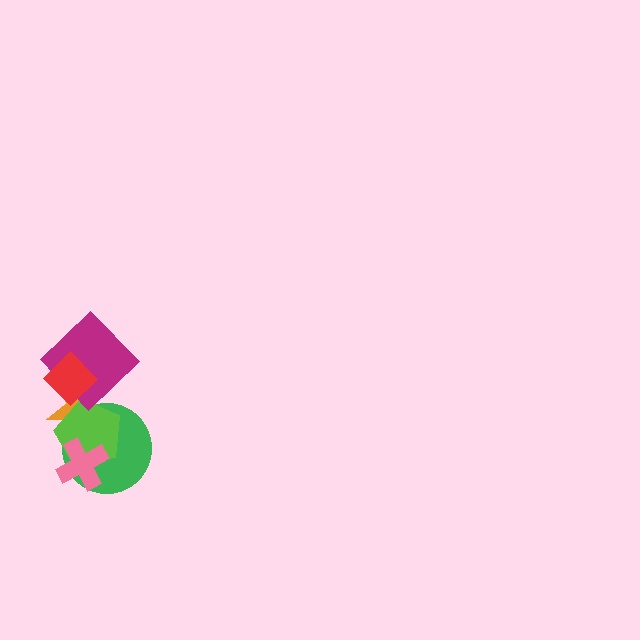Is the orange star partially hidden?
Yes, it is partially covered by another shape.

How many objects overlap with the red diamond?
2 objects overlap with the red diamond.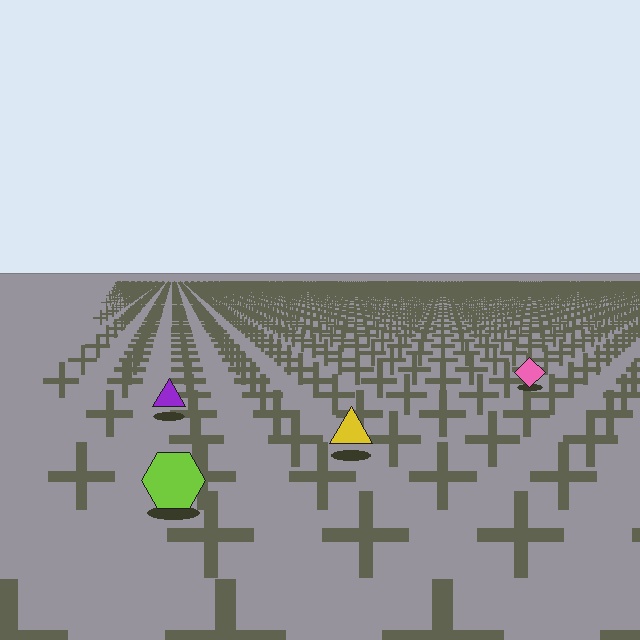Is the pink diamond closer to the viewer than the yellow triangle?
No. The yellow triangle is closer — you can tell from the texture gradient: the ground texture is coarser near it.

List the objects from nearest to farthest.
From nearest to farthest: the lime hexagon, the yellow triangle, the purple triangle, the pink diamond.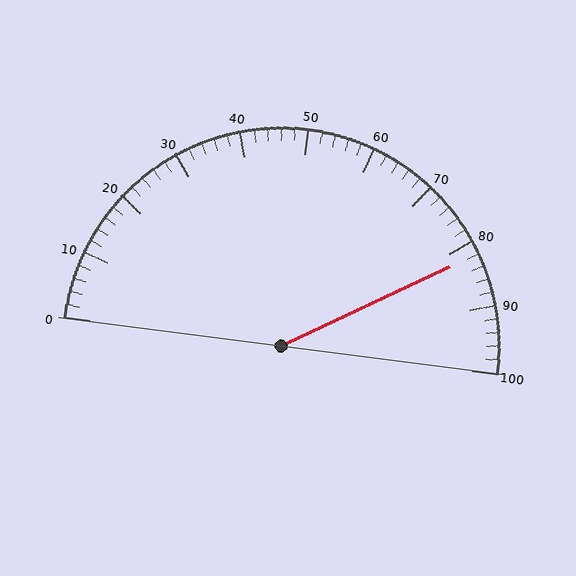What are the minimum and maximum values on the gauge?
The gauge ranges from 0 to 100.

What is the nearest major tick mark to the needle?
The nearest major tick mark is 80.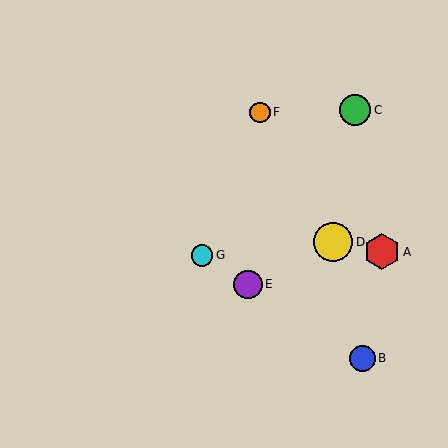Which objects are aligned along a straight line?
Objects B, E, G are aligned along a straight line.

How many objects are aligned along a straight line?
3 objects (B, E, G) are aligned along a straight line.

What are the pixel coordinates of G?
Object G is at (202, 255).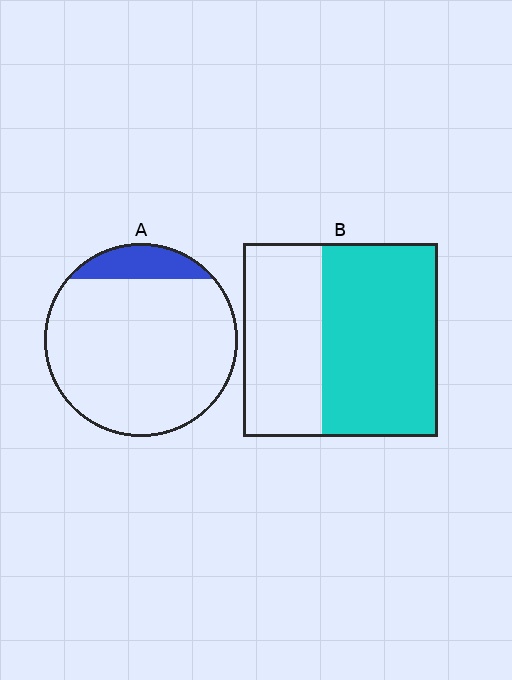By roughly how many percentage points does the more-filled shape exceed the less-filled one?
By roughly 45 percentage points (B over A).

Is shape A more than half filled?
No.